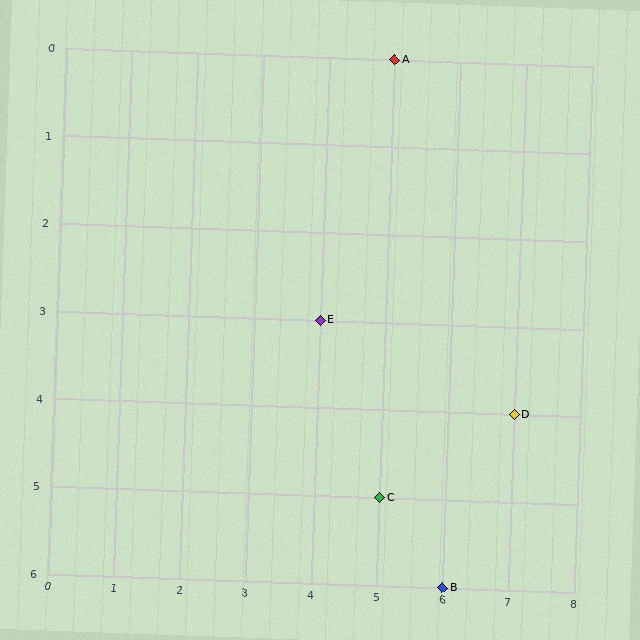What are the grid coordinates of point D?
Point D is at grid coordinates (7, 4).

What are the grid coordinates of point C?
Point C is at grid coordinates (5, 5).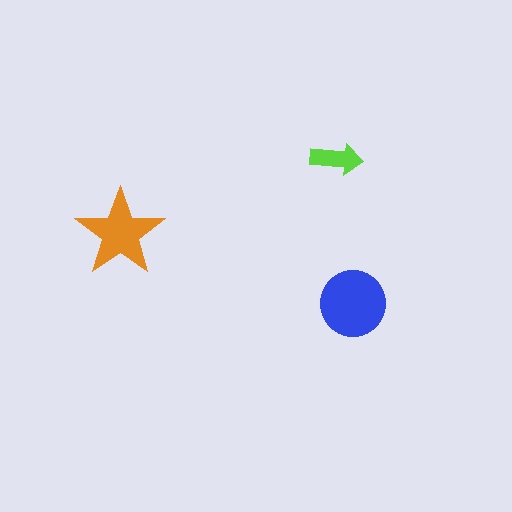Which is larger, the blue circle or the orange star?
The blue circle.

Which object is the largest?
The blue circle.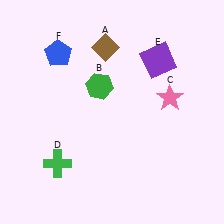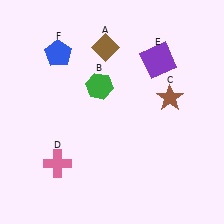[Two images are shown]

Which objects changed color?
C changed from pink to brown. D changed from green to pink.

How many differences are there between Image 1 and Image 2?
There are 2 differences between the two images.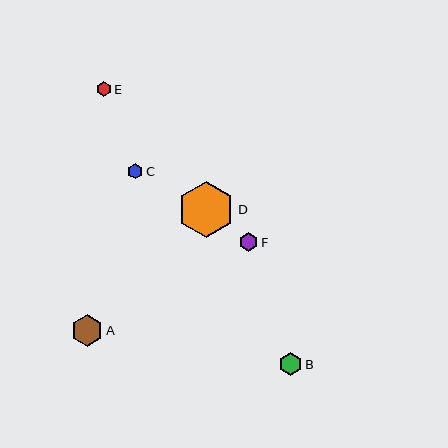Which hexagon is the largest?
Hexagon D is the largest with a size of approximately 56 pixels.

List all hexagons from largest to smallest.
From largest to smallest: D, A, B, F, C, E.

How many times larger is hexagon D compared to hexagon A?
Hexagon D is approximately 1.8 times the size of hexagon A.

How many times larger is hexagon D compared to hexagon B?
Hexagon D is approximately 2.5 times the size of hexagon B.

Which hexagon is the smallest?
Hexagon E is the smallest with a size of approximately 15 pixels.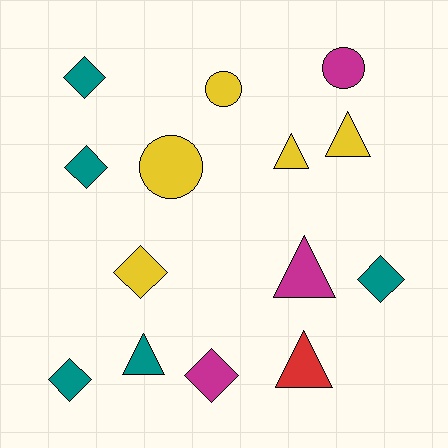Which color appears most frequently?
Teal, with 5 objects.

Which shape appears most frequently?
Diamond, with 6 objects.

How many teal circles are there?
There are no teal circles.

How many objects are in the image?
There are 14 objects.